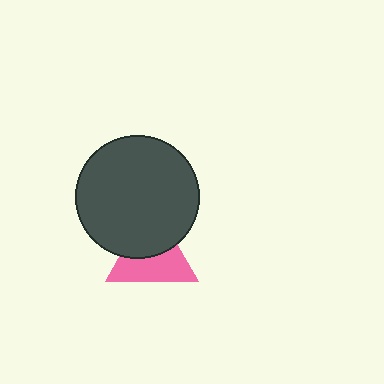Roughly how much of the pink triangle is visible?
About half of it is visible (roughly 54%).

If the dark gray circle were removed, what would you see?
You would see the complete pink triangle.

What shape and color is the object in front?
The object in front is a dark gray circle.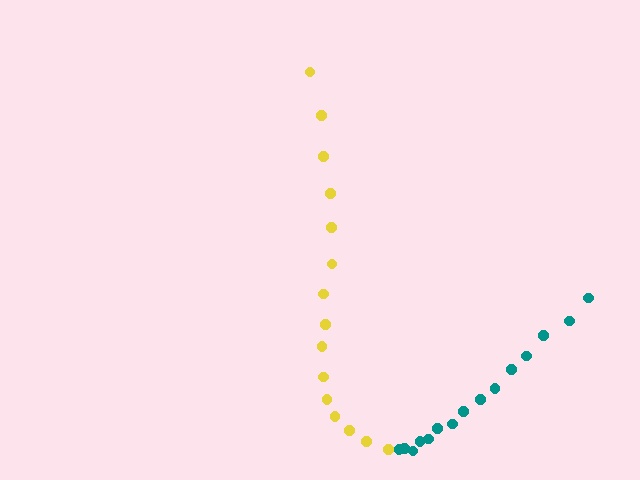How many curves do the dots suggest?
There are 2 distinct paths.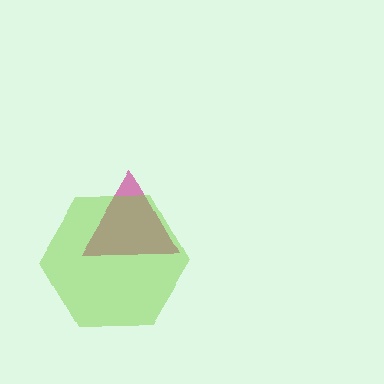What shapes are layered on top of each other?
The layered shapes are: a magenta triangle, a lime hexagon.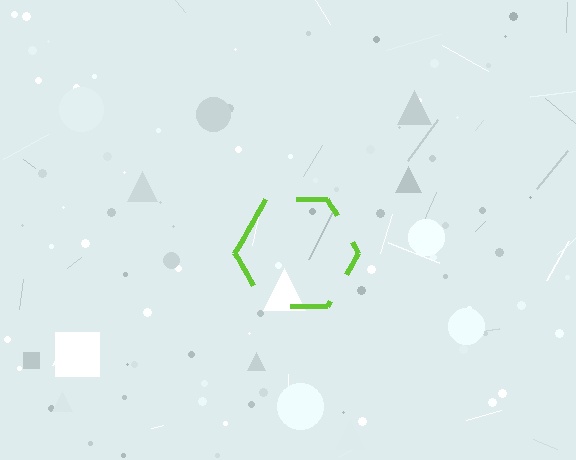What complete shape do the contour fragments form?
The contour fragments form a hexagon.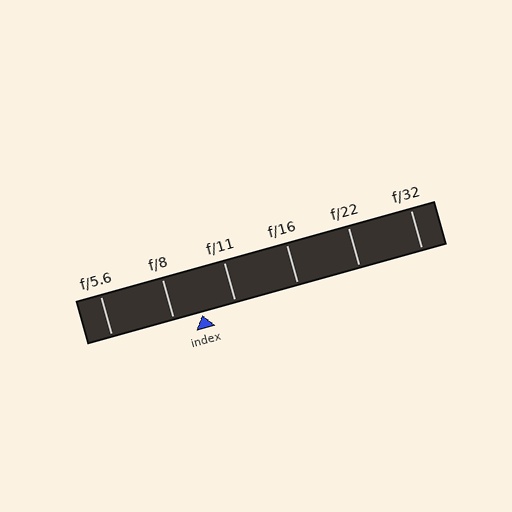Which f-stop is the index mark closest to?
The index mark is closest to f/8.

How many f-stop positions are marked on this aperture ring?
There are 6 f-stop positions marked.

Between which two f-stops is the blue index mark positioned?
The index mark is between f/8 and f/11.